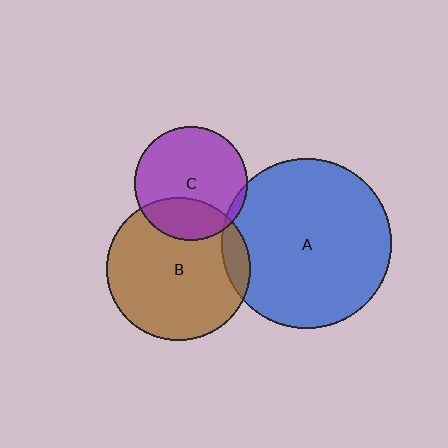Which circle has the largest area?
Circle A (blue).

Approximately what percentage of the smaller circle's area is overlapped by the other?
Approximately 10%.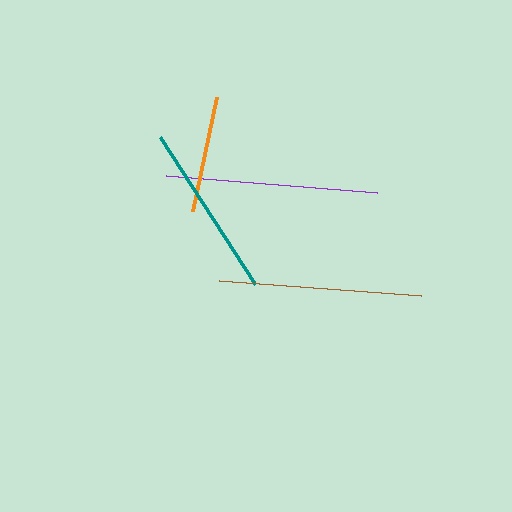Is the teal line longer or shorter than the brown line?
The brown line is longer than the teal line.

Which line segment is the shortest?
The orange line is the shortest at approximately 116 pixels.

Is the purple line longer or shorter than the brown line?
The purple line is longer than the brown line.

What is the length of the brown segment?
The brown segment is approximately 203 pixels long.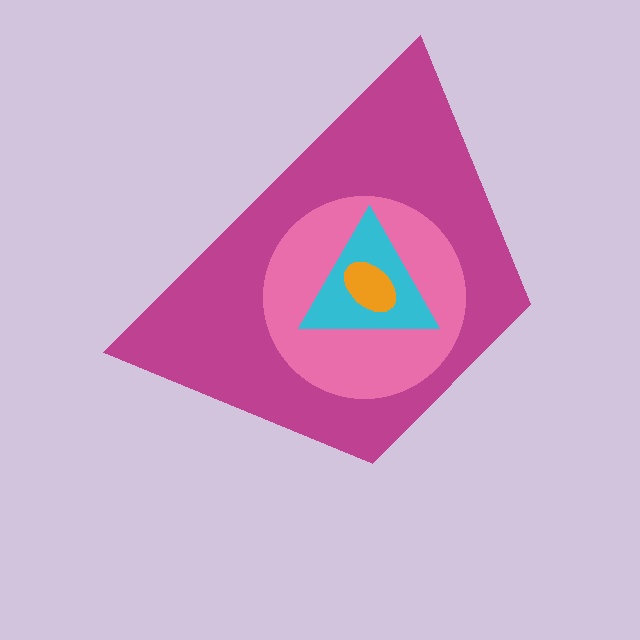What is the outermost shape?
The magenta trapezoid.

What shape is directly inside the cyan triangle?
The orange ellipse.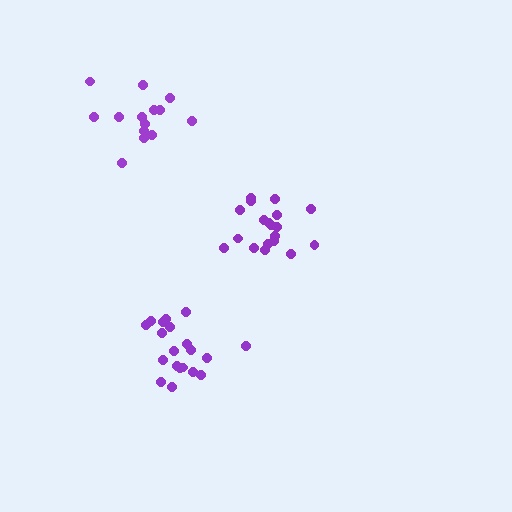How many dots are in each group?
Group 1: 19 dots, Group 2: 20 dots, Group 3: 14 dots (53 total).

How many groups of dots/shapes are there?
There are 3 groups.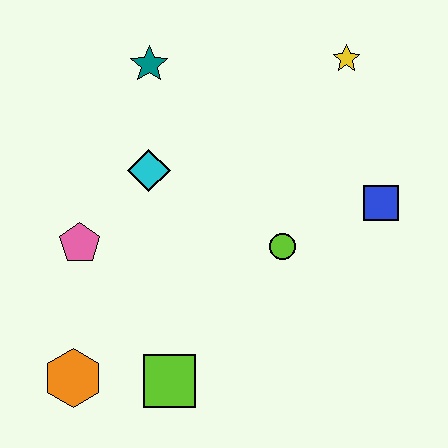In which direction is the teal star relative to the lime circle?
The teal star is above the lime circle.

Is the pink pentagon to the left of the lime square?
Yes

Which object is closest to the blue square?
The lime circle is closest to the blue square.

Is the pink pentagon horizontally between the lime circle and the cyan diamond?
No